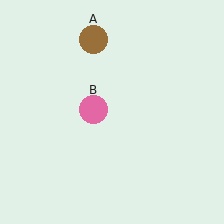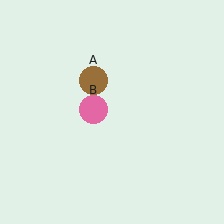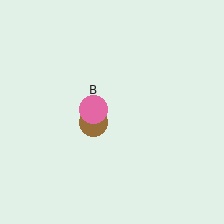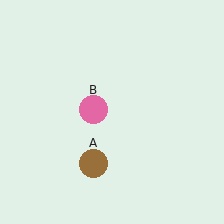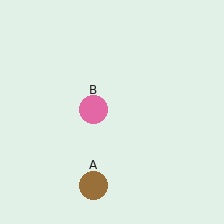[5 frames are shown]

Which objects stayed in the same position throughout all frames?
Pink circle (object B) remained stationary.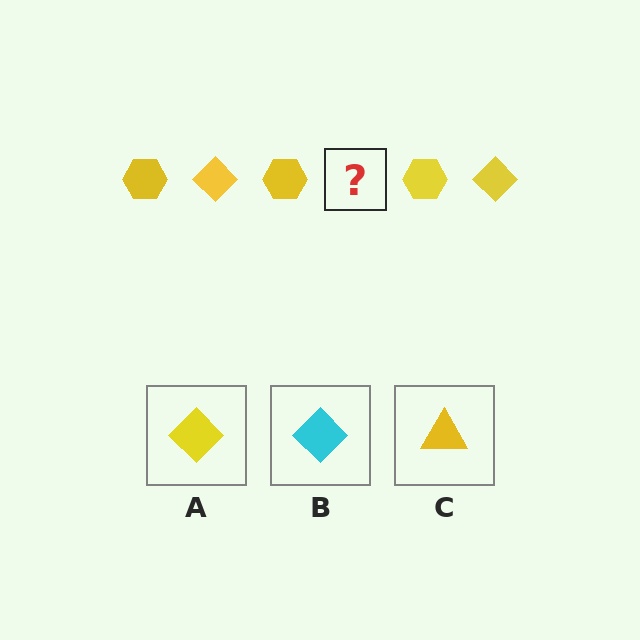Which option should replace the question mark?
Option A.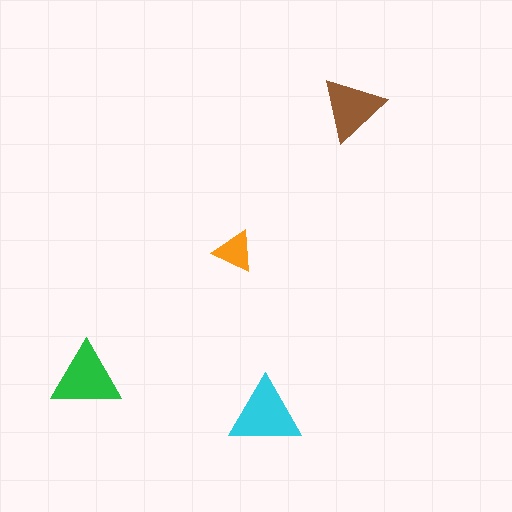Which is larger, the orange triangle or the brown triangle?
The brown one.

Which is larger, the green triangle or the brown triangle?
The green one.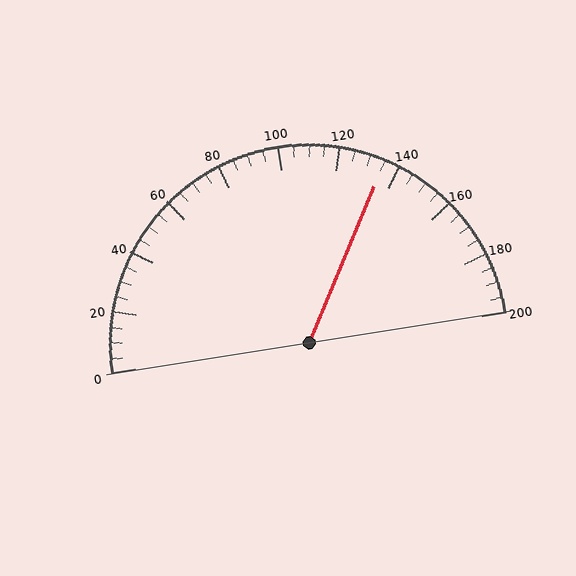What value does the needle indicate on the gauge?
The needle indicates approximately 135.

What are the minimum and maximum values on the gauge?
The gauge ranges from 0 to 200.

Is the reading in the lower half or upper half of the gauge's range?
The reading is in the upper half of the range (0 to 200).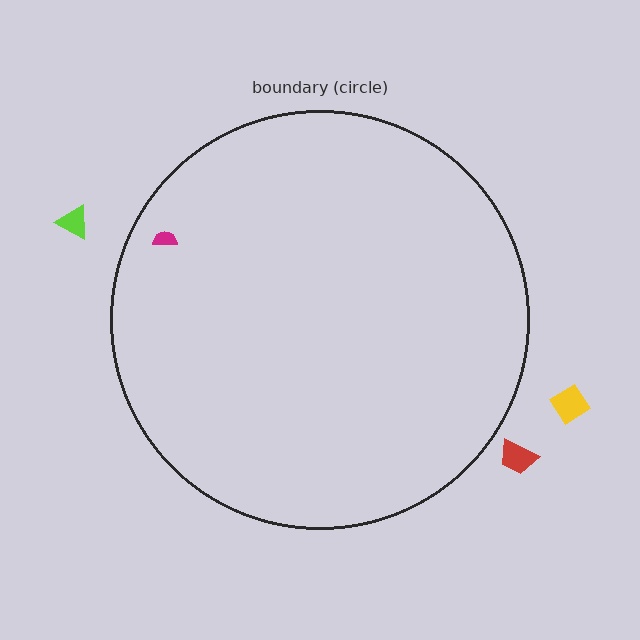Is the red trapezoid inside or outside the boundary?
Outside.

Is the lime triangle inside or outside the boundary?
Outside.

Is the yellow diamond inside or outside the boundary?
Outside.